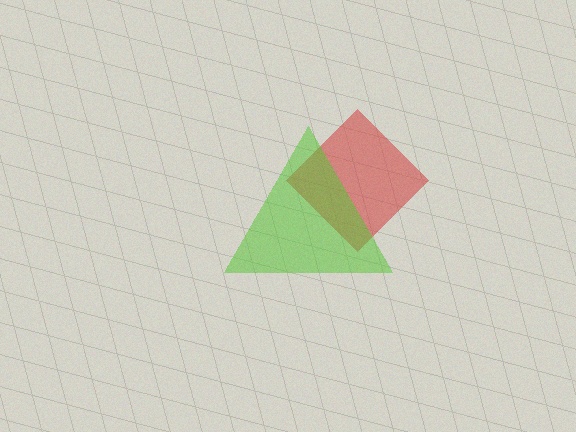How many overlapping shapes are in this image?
There are 2 overlapping shapes in the image.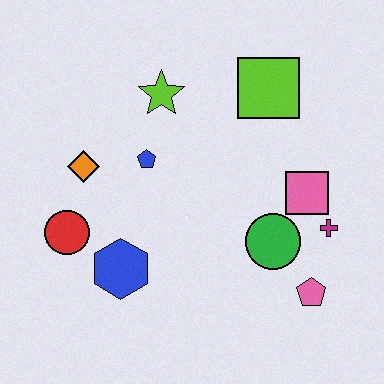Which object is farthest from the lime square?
The red circle is farthest from the lime square.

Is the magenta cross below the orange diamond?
Yes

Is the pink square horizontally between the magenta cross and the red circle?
Yes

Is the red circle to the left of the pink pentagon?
Yes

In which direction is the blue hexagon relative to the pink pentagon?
The blue hexagon is to the left of the pink pentagon.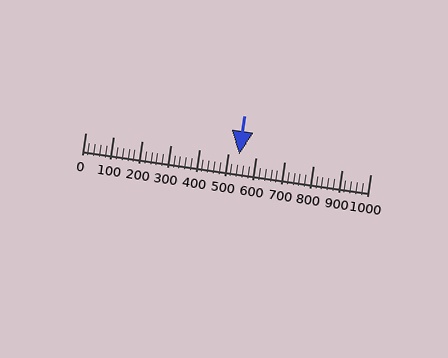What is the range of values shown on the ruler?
The ruler shows values from 0 to 1000.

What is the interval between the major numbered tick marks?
The major tick marks are spaced 100 units apart.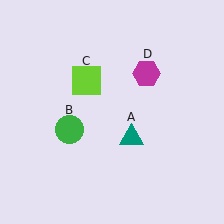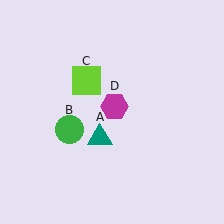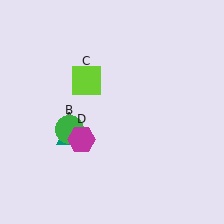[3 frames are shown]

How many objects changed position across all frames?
2 objects changed position: teal triangle (object A), magenta hexagon (object D).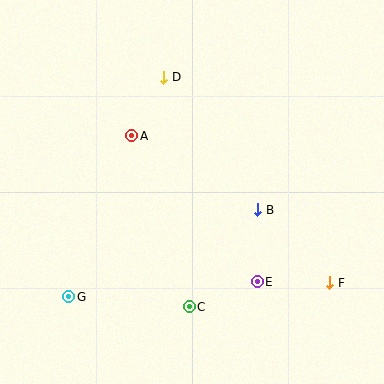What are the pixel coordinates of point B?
Point B is at (258, 210).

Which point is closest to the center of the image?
Point B at (258, 210) is closest to the center.